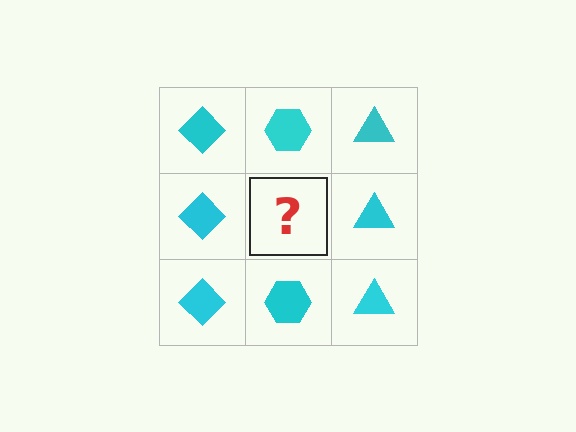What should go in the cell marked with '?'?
The missing cell should contain a cyan hexagon.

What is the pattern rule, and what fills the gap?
The rule is that each column has a consistent shape. The gap should be filled with a cyan hexagon.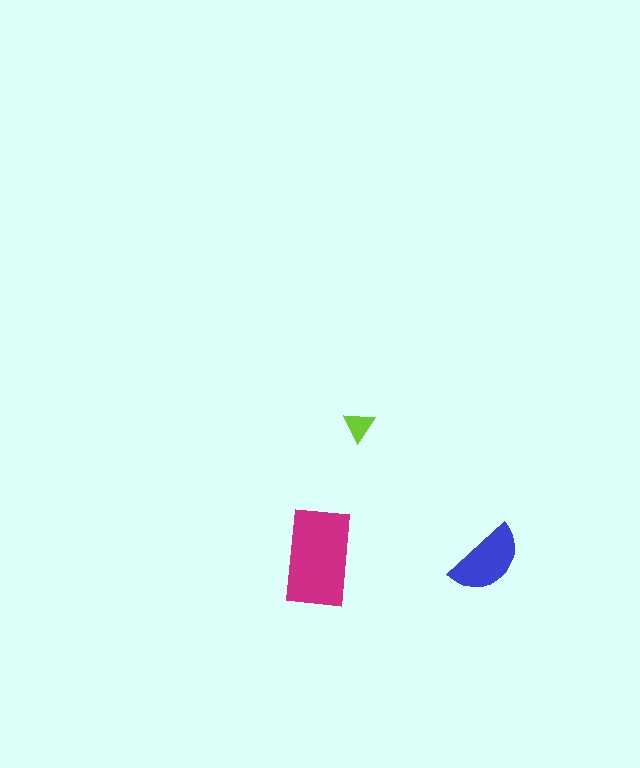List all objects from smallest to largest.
The lime triangle, the blue semicircle, the magenta rectangle.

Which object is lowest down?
The blue semicircle is bottommost.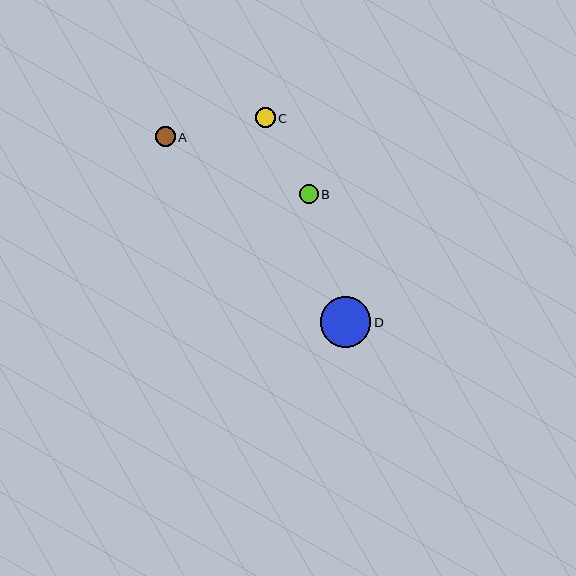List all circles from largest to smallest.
From largest to smallest: D, C, A, B.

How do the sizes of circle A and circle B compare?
Circle A and circle B are approximately the same size.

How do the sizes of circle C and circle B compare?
Circle C and circle B are approximately the same size.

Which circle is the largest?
Circle D is the largest with a size of approximately 50 pixels.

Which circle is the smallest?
Circle B is the smallest with a size of approximately 19 pixels.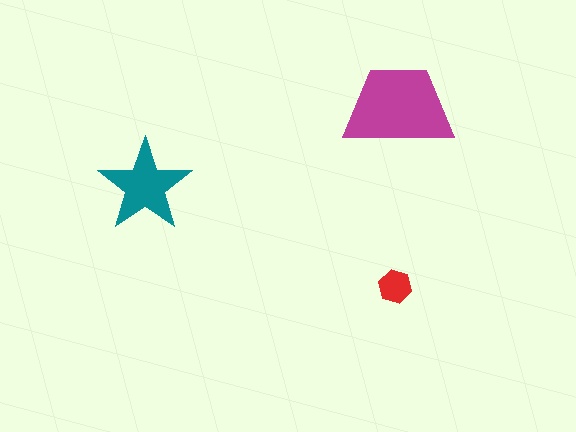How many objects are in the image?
There are 3 objects in the image.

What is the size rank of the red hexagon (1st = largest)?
3rd.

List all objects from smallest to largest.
The red hexagon, the teal star, the magenta trapezoid.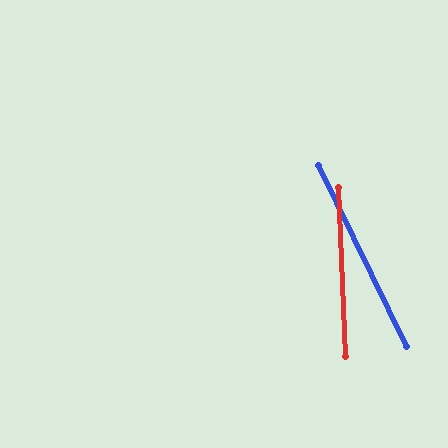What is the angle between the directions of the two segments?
Approximately 24 degrees.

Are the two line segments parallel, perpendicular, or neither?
Neither parallel nor perpendicular — they differ by about 24°.